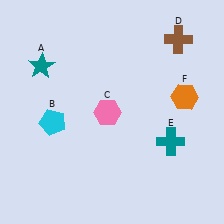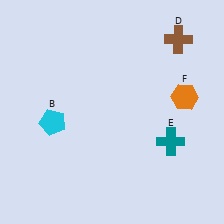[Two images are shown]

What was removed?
The teal star (A), the pink hexagon (C) were removed in Image 2.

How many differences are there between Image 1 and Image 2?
There are 2 differences between the two images.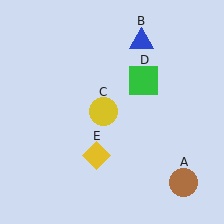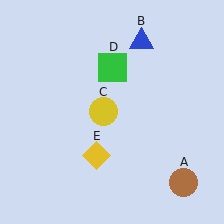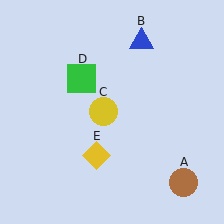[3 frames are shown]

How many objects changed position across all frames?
1 object changed position: green square (object D).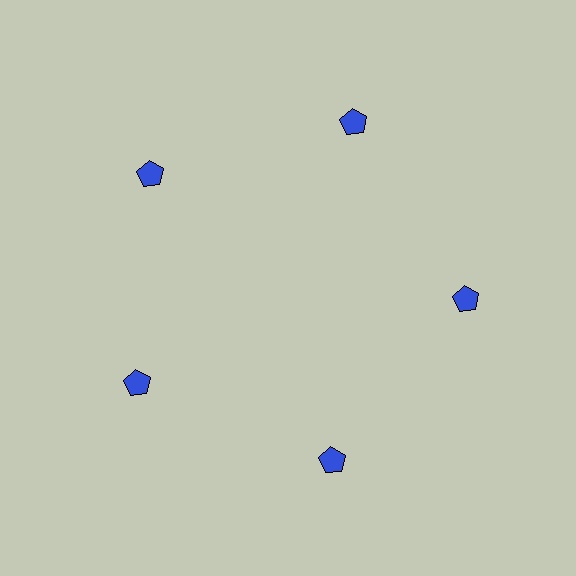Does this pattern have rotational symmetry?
Yes, this pattern has 5-fold rotational symmetry. It looks the same after rotating 72 degrees around the center.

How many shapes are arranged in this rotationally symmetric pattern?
There are 5 shapes, arranged in 5 groups of 1.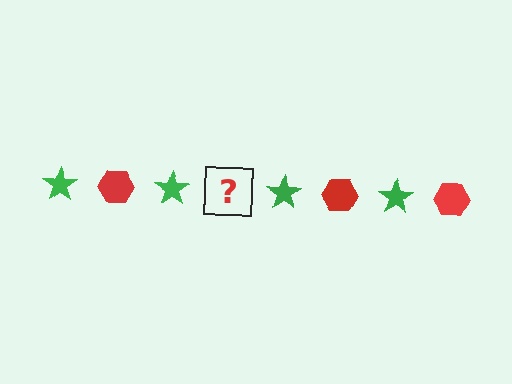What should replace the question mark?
The question mark should be replaced with a red hexagon.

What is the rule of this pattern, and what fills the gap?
The rule is that the pattern alternates between green star and red hexagon. The gap should be filled with a red hexagon.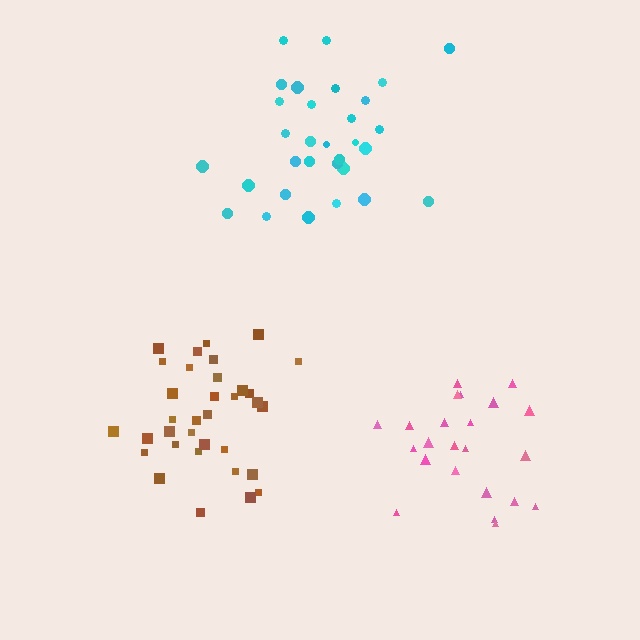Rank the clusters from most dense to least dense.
brown, pink, cyan.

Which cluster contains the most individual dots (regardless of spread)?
Brown (34).